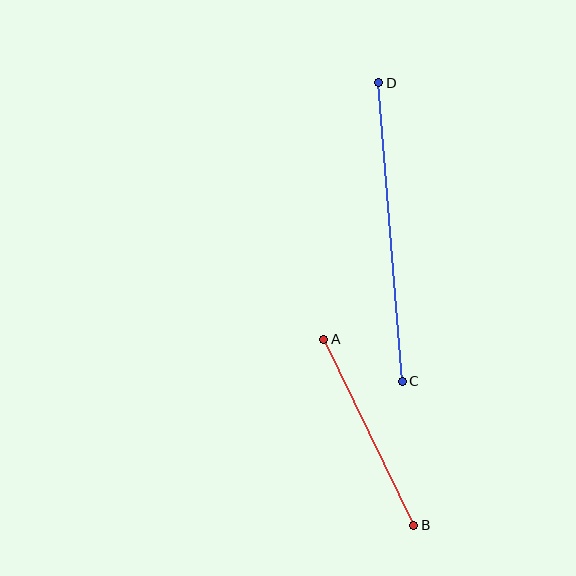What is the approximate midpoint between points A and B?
The midpoint is at approximately (369, 432) pixels.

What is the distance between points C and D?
The distance is approximately 300 pixels.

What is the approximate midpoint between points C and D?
The midpoint is at approximately (391, 232) pixels.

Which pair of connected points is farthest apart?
Points C and D are farthest apart.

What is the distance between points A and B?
The distance is approximately 207 pixels.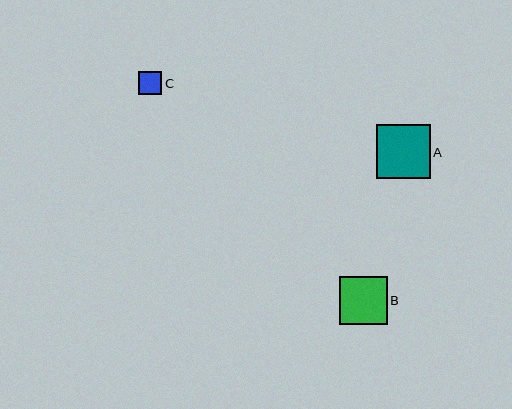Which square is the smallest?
Square C is the smallest with a size of approximately 23 pixels.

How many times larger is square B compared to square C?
Square B is approximately 2.1 times the size of square C.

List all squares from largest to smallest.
From largest to smallest: A, B, C.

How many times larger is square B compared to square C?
Square B is approximately 2.1 times the size of square C.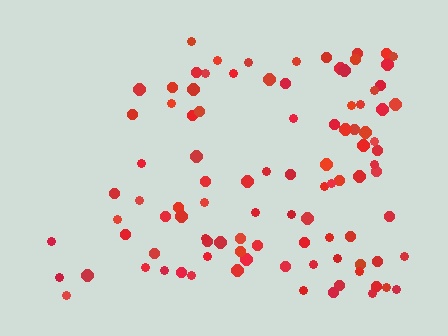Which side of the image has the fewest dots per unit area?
The left.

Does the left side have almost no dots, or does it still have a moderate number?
Still a moderate number, just noticeably fewer than the right.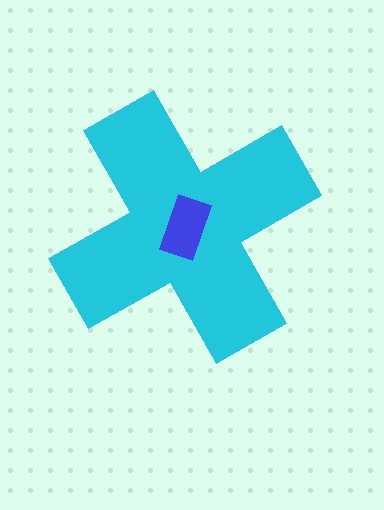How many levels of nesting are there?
2.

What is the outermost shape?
The cyan cross.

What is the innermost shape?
The blue rectangle.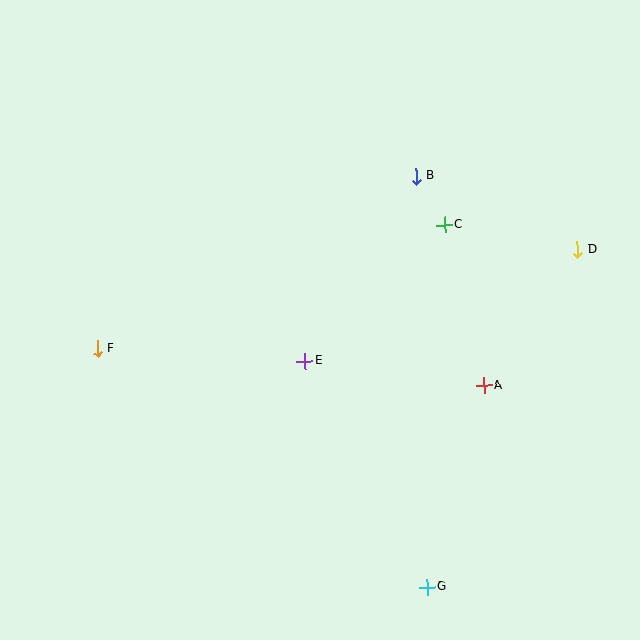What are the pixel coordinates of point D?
Point D is at (578, 249).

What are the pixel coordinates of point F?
Point F is at (97, 349).